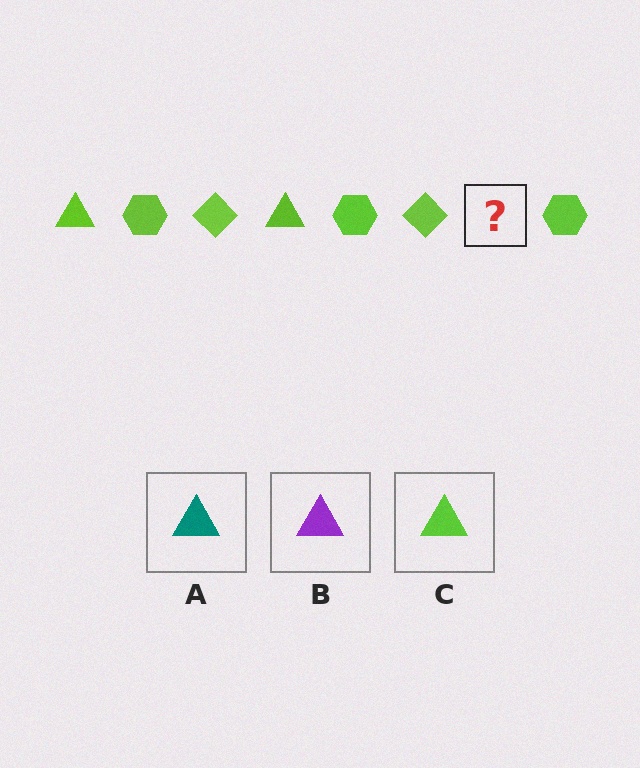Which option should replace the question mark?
Option C.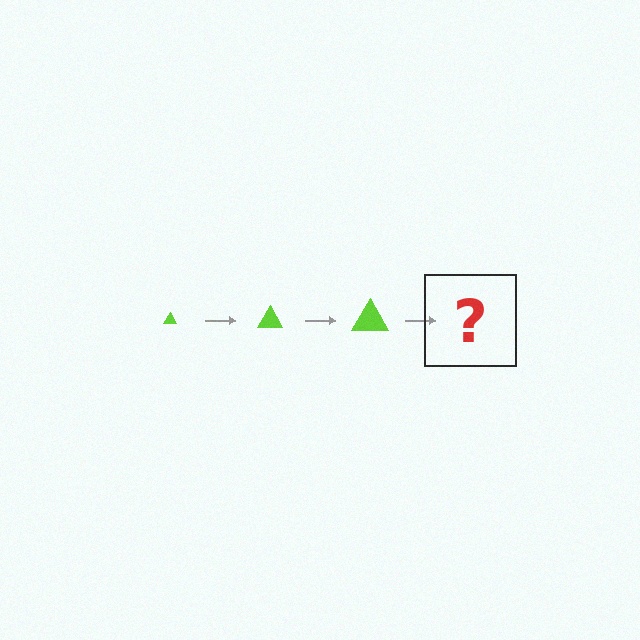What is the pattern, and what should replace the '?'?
The pattern is that the triangle gets progressively larger each step. The '?' should be a lime triangle, larger than the previous one.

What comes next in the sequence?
The next element should be a lime triangle, larger than the previous one.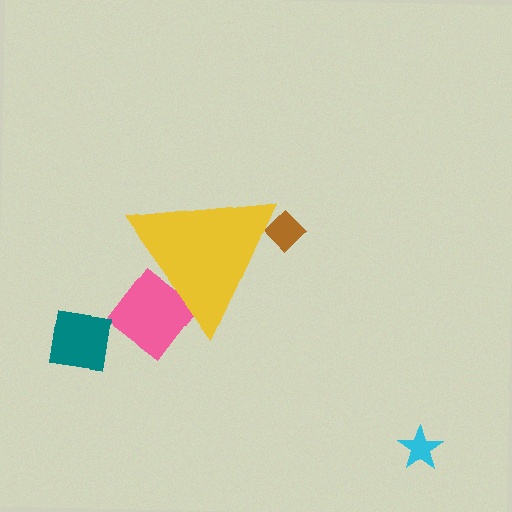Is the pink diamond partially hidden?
Yes, the pink diamond is partially hidden behind the yellow triangle.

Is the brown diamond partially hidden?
Yes, the brown diamond is partially hidden behind the yellow triangle.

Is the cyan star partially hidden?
No, the cyan star is fully visible.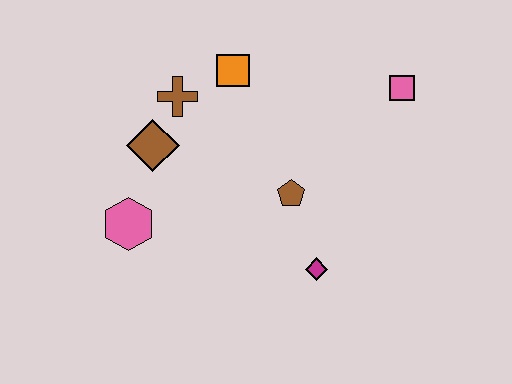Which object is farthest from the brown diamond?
The pink square is farthest from the brown diamond.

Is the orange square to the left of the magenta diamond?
Yes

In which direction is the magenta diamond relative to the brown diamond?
The magenta diamond is to the right of the brown diamond.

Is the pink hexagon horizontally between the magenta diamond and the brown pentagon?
No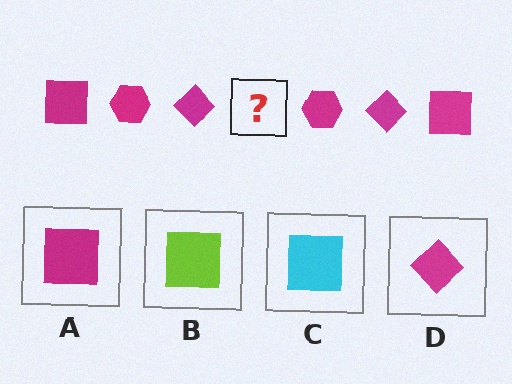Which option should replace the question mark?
Option A.